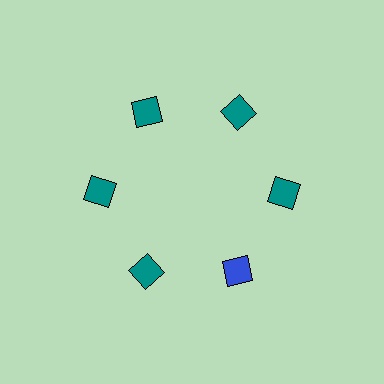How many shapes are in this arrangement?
There are 6 shapes arranged in a ring pattern.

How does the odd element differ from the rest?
It has a different color: blue instead of teal.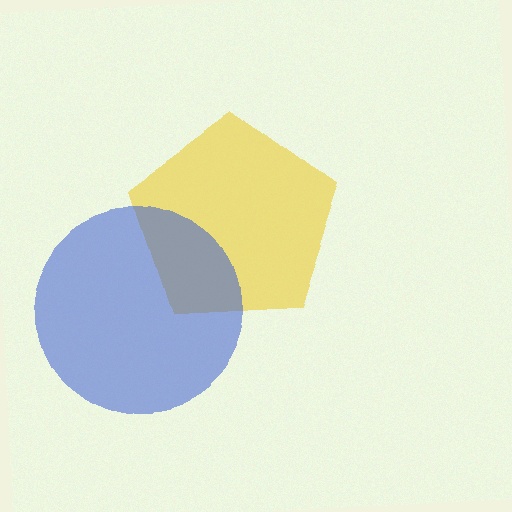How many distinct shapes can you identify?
There are 2 distinct shapes: a yellow pentagon, a blue circle.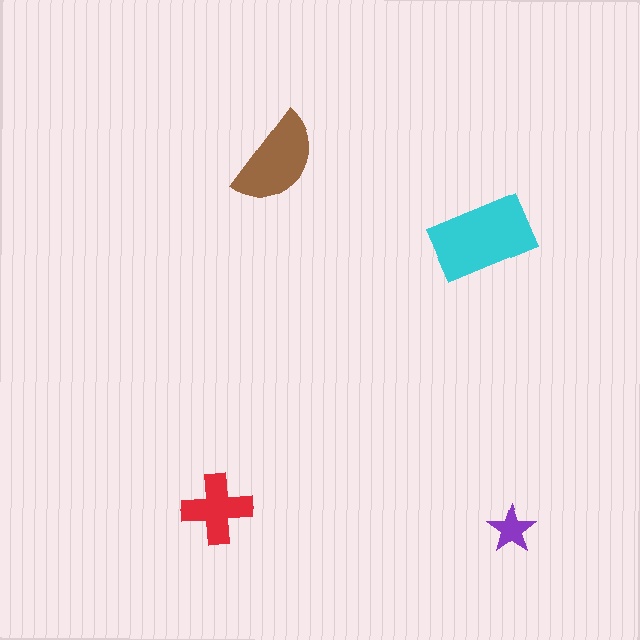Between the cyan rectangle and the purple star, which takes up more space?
The cyan rectangle.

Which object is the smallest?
The purple star.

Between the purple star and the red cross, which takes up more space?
The red cross.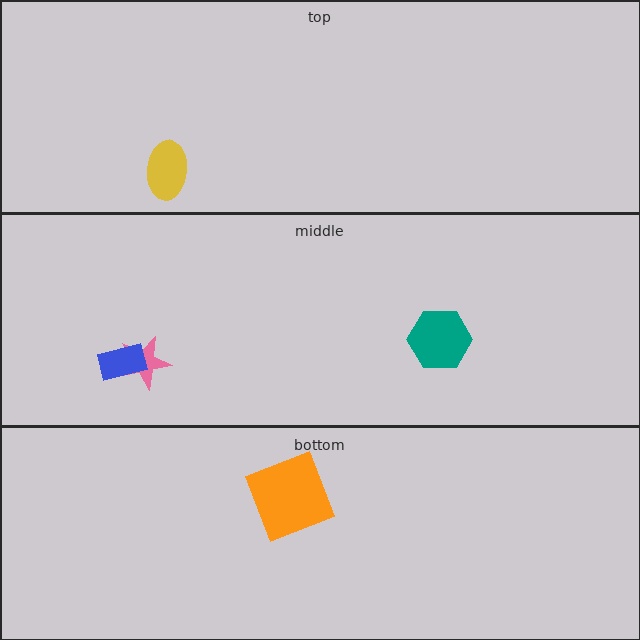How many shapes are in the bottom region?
1.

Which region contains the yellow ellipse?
The top region.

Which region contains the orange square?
The bottom region.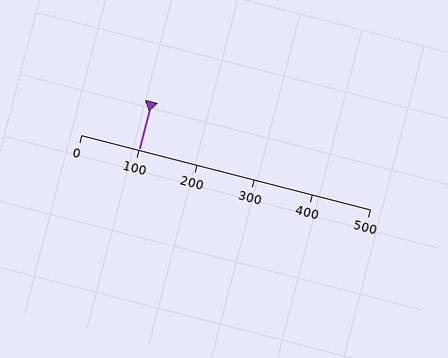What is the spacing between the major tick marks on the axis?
The major ticks are spaced 100 apart.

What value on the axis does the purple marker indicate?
The marker indicates approximately 100.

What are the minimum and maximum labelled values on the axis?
The axis runs from 0 to 500.